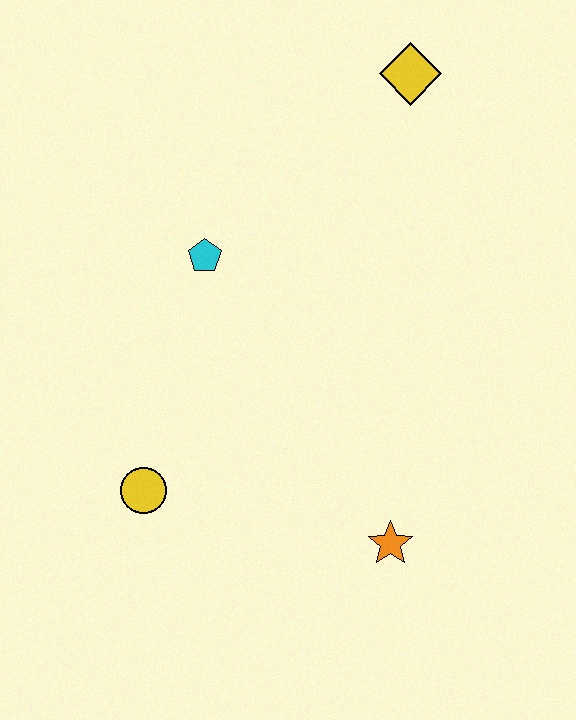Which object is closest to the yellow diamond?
The cyan pentagon is closest to the yellow diamond.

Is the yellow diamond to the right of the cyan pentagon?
Yes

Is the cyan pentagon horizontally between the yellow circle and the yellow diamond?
Yes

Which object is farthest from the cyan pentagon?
The orange star is farthest from the cyan pentagon.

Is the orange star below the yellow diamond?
Yes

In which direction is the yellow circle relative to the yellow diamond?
The yellow circle is below the yellow diamond.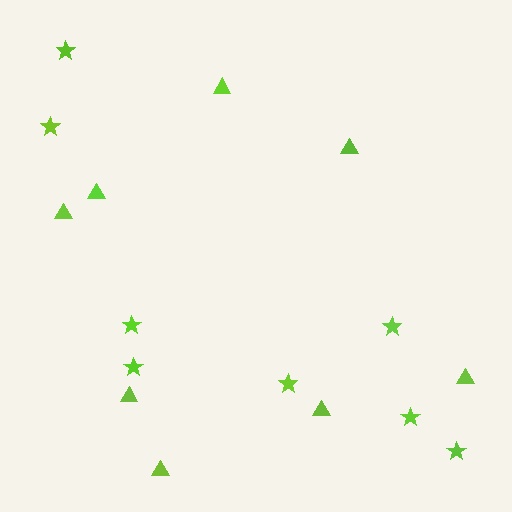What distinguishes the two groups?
There are 2 groups: one group of triangles (8) and one group of stars (8).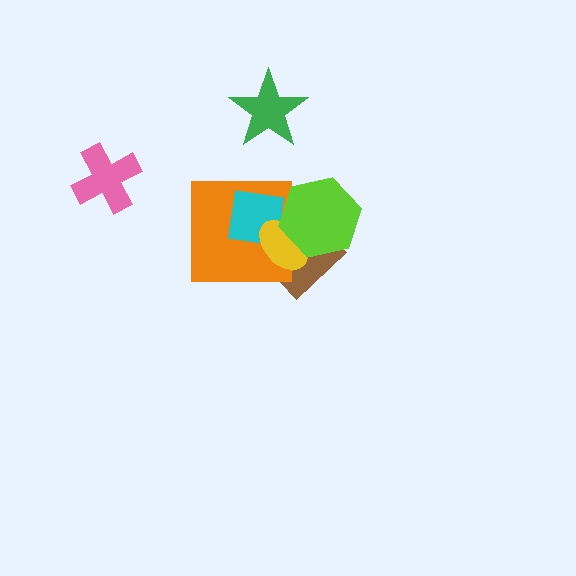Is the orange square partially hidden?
Yes, it is partially covered by another shape.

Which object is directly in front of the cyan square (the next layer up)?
The yellow ellipse is directly in front of the cyan square.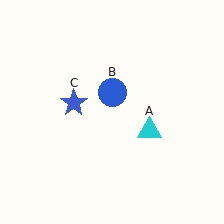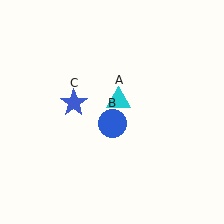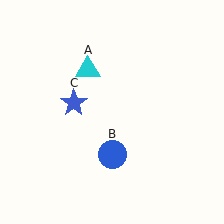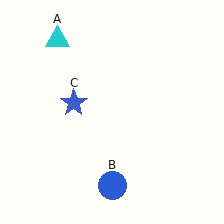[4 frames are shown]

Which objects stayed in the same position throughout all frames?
Blue star (object C) remained stationary.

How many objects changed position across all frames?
2 objects changed position: cyan triangle (object A), blue circle (object B).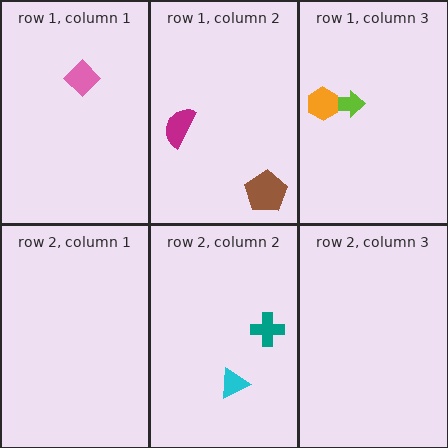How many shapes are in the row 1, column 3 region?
2.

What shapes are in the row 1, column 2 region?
The brown pentagon, the magenta semicircle.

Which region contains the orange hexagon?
The row 1, column 3 region.